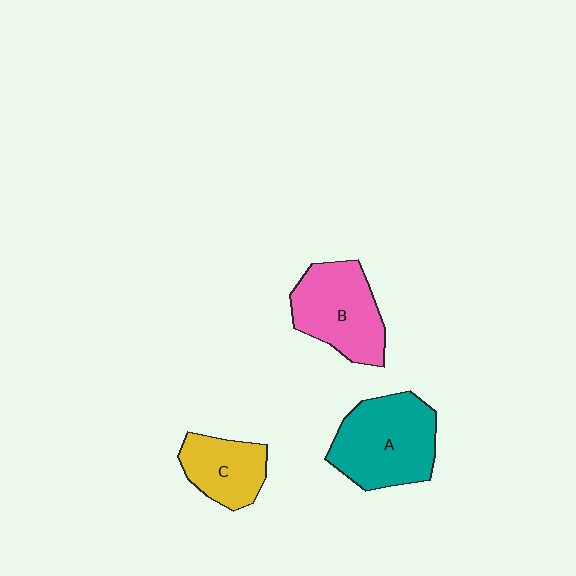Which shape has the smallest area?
Shape C (yellow).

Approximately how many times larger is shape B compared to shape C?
Approximately 1.4 times.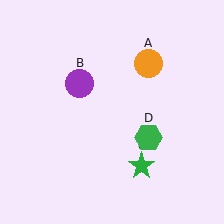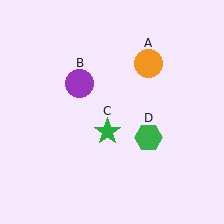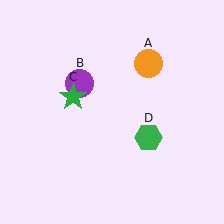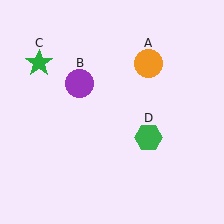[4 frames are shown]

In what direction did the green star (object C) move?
The green star (object C) moved up and to the left.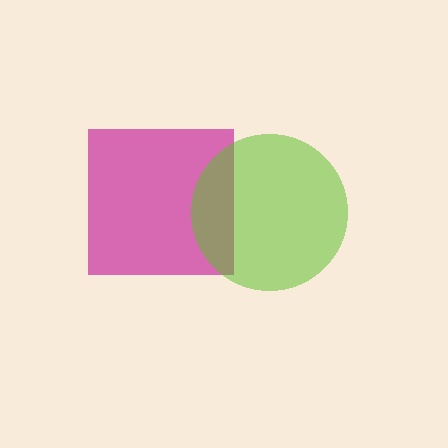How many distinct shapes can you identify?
There are 2 distinct shapes: a magenta square, a lime circle.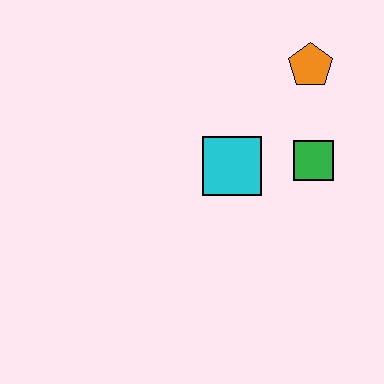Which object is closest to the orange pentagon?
The green square is closest to the orange pentagon.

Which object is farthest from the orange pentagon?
The cyan square is farthest from the orange pentagon.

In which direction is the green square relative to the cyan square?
The green square is to the right of the cyan square.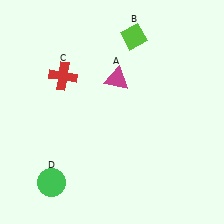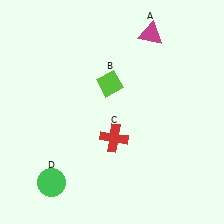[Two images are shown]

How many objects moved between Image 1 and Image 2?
3 objects moved between the two images.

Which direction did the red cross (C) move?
The red cross (C) moved down.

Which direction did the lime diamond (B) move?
The lime diamond (B) moved down.